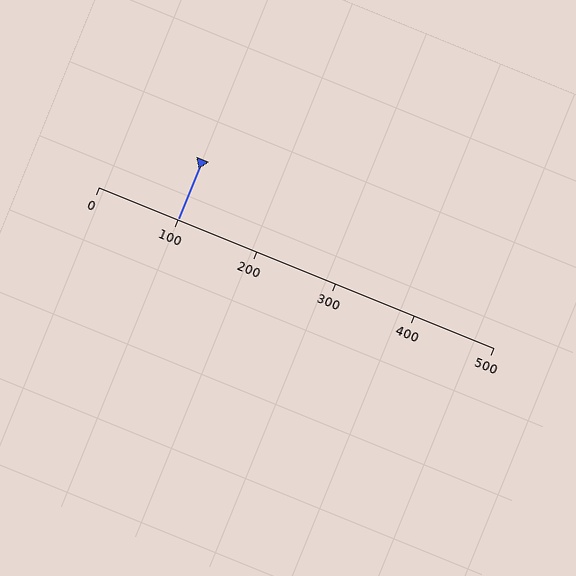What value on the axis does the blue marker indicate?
The marker indicates approximately 100.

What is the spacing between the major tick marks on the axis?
The major ticks are spaced 100 apart.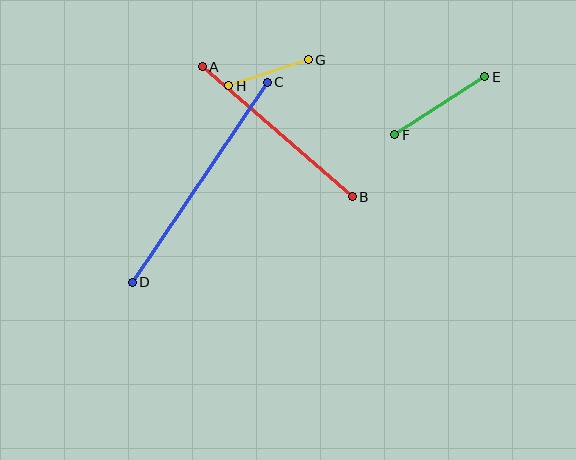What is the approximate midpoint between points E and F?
The midpoint is at approximately (440, 106) pixels.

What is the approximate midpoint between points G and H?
The midpoint is at approximately (268, 73) pixels.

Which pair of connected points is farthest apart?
Points C and D are farthest apart.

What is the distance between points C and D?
The distance is approximately 241 pixels.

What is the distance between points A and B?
The distance is approximately 198 pixels.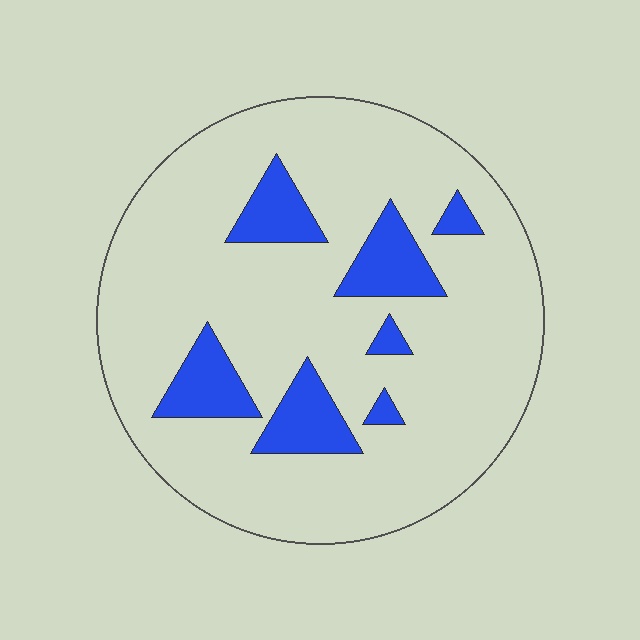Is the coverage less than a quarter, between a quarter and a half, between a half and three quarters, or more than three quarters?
Less than a quarter.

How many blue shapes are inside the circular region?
7.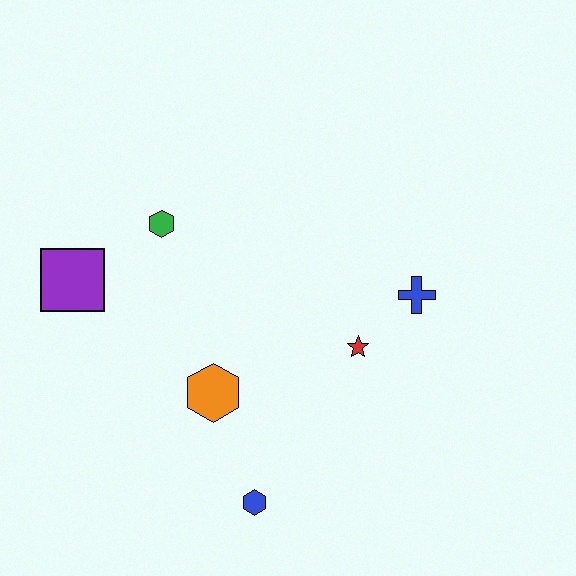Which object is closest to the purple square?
The green hexagon is closest to the purple square.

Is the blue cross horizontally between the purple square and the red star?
No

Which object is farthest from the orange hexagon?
The blue cross is farthest from the orange hexagon.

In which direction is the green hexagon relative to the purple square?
The green hexagon is to the right of the purple square.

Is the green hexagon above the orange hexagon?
Yes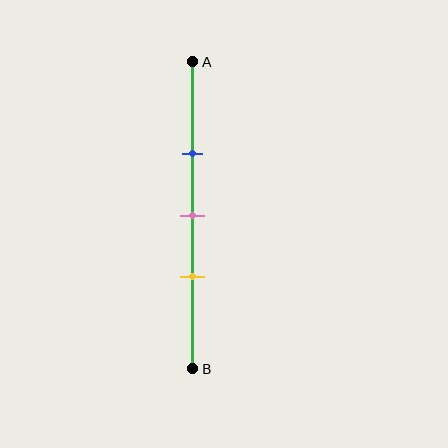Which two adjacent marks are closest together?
The pink and yellow marks are the closest adjacent pair.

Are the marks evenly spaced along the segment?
Yes, the marks are approximately evenly spaced.